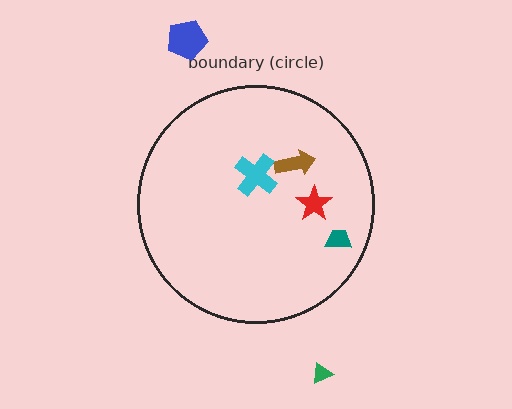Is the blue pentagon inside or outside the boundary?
Outside.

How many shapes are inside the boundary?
4 inside, 2 outside.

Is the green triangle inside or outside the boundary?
Outside.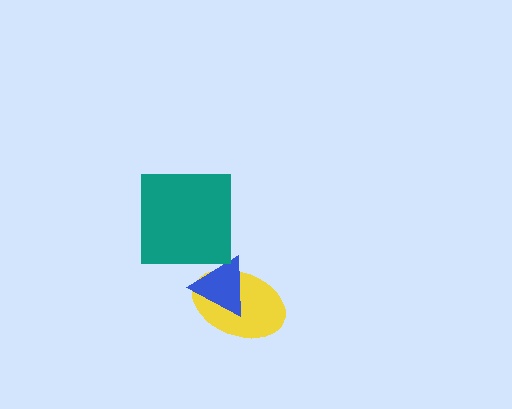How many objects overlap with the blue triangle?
1 object overlaps with the blue triangle.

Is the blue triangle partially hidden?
No, no other shape covers it.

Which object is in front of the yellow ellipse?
The blue triangle is in front of the yellow ellipse.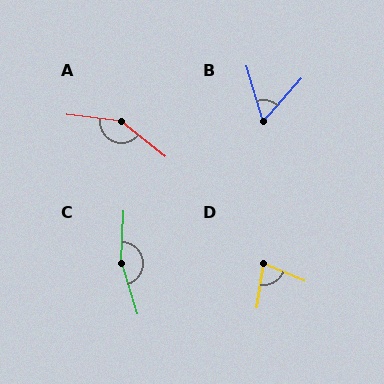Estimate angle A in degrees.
Approximately 149 degrees.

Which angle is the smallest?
B, at approximately 58 degrees.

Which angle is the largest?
C, at approximately 161 degrees.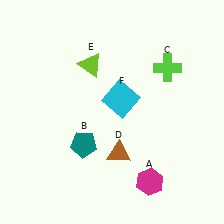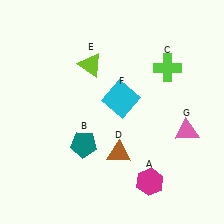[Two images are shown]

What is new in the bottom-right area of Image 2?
A pink triangle (G) was added in the bottom-right area of Image 2.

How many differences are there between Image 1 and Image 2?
There is 1 difference between the two images.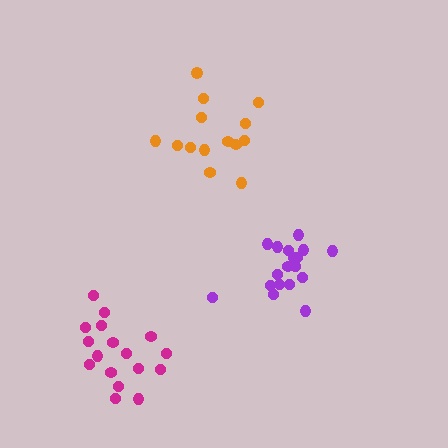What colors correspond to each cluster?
The clusters are colored: magenta, orange, purple.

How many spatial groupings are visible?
There are 3 spatial groupings.